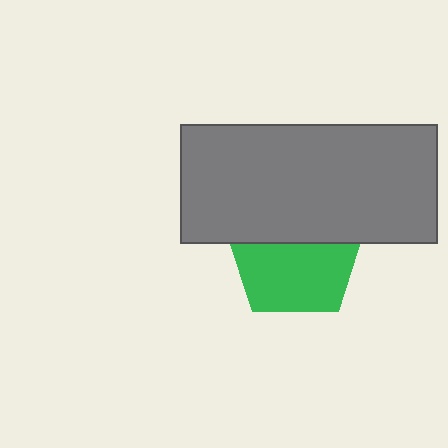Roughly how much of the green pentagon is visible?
About half of it is visible (roughly 57%).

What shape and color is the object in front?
The object in front is a gray rectangle.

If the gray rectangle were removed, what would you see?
You would see the complete green pentagon.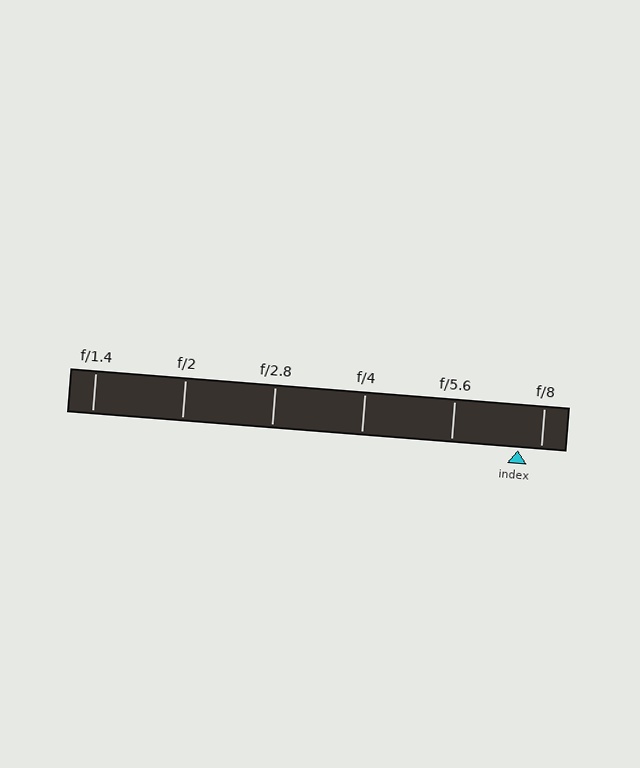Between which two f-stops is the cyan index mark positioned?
The index mark is between f/5.6 and f/8.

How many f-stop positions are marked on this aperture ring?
There are 6 f-stop positions marked.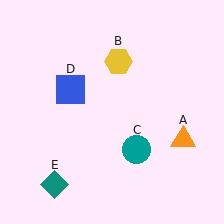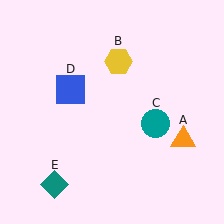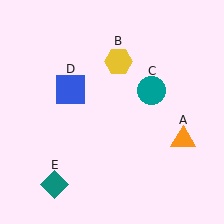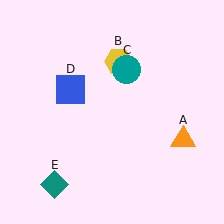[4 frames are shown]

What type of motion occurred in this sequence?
The teal circle (object C) rotated counterclockwise around the center of the scene.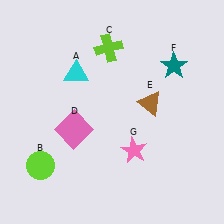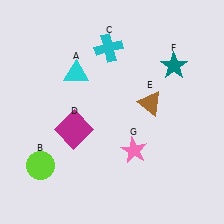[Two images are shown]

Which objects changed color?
C changed from lime to cyan. D changed from pink to magenta.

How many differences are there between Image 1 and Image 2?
There are 2 differences between the two images.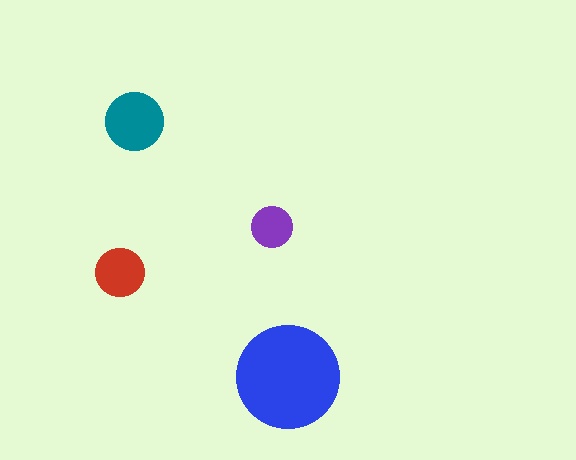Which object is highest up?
The teal circle is topmost.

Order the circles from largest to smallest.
the blue one, the teal one, the red one, the purple one.